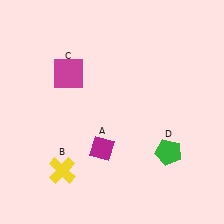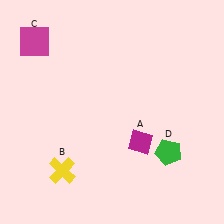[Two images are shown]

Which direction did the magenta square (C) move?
The magenta square (C) moved left.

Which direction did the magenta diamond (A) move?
The magenta diamond (A) moved right.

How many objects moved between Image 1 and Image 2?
2 objects moved between the two images.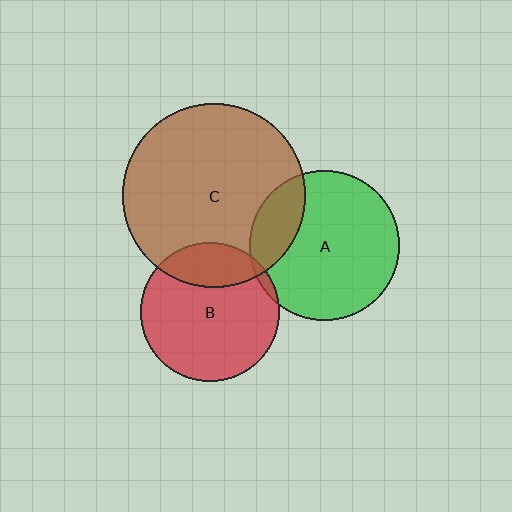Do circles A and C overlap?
Yes.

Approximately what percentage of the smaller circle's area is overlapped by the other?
Approximately 20%.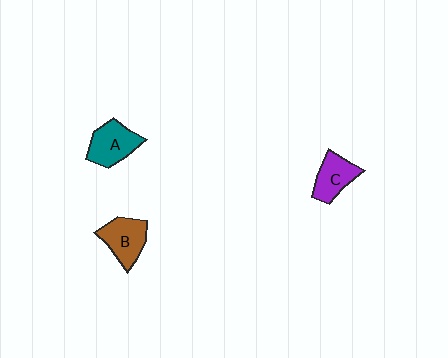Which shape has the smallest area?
Shape C (purple).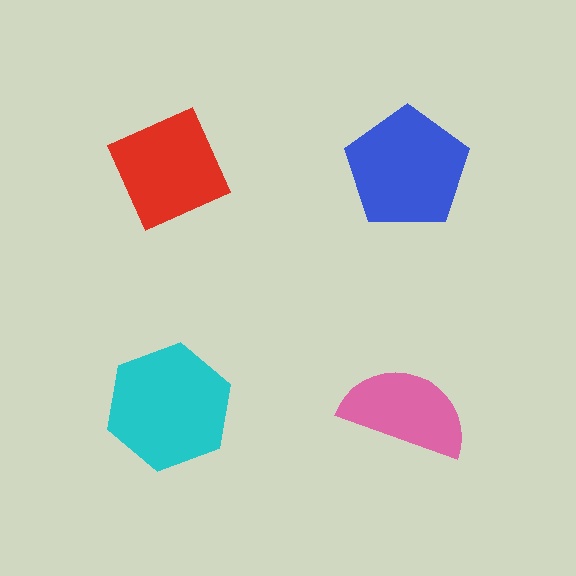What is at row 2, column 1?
A cyan hexagon.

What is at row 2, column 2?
A pink semicircle.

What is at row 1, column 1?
A red diamond.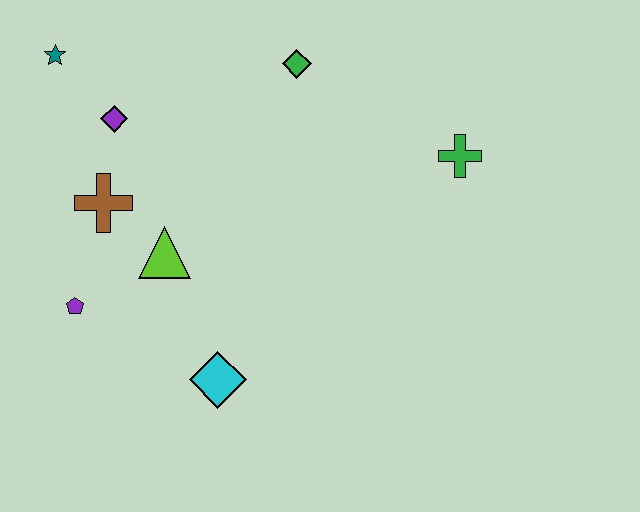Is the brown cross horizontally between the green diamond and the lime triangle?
No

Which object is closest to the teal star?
The purple diamond is closest to the teal star.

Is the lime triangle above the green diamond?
No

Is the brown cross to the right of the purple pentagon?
Yes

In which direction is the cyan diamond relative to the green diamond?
The cyan diamond is below the green diamond.